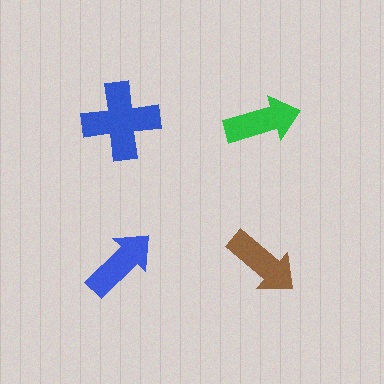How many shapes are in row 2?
2 shapes.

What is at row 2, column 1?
A blue arrow.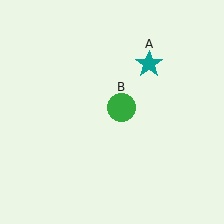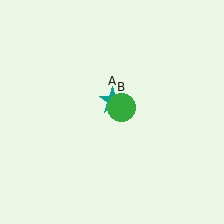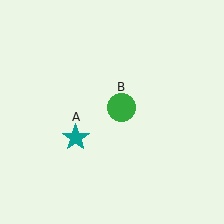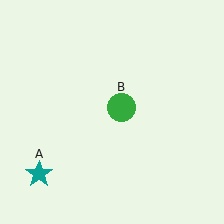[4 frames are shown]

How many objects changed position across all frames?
1 object changed position: teal star (object A).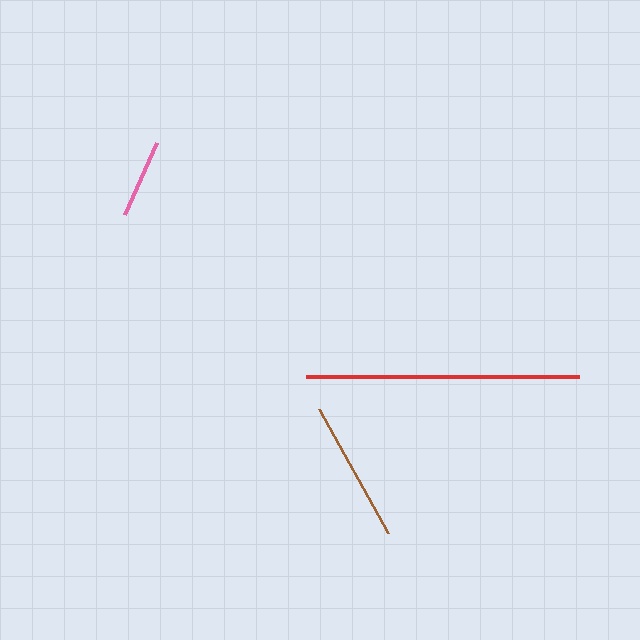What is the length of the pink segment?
The pink segment is approximately 79 pixels long.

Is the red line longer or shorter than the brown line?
The red line is longer than the brown line.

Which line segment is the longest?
The red line is the longest at approximately 273 pixels.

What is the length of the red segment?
The red segment is approximately 273 pixels long.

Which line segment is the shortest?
The pink line is the shortest at approximately 79 pixels.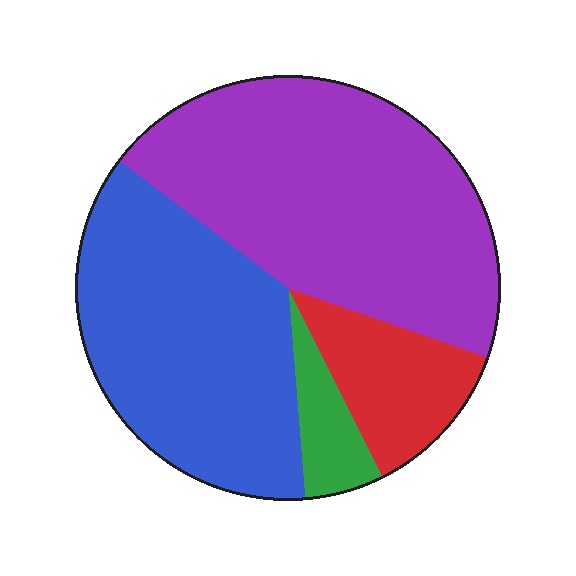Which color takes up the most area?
Purple, at roughly 45%.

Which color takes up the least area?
Green, at roughly 5%.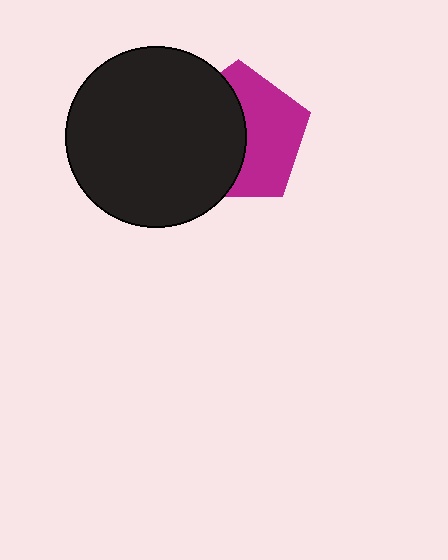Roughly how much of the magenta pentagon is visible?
About half of it is visible (roughly 50%).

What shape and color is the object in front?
The object in front is a black circle.